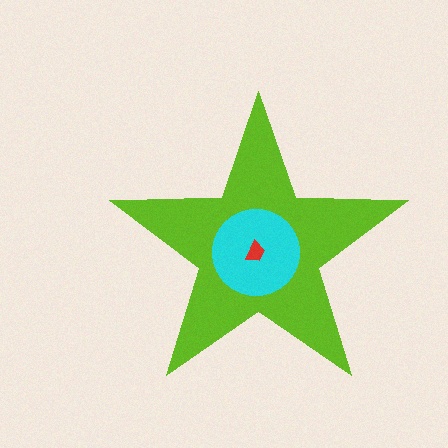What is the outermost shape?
The lime star.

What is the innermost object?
The red trapezoid.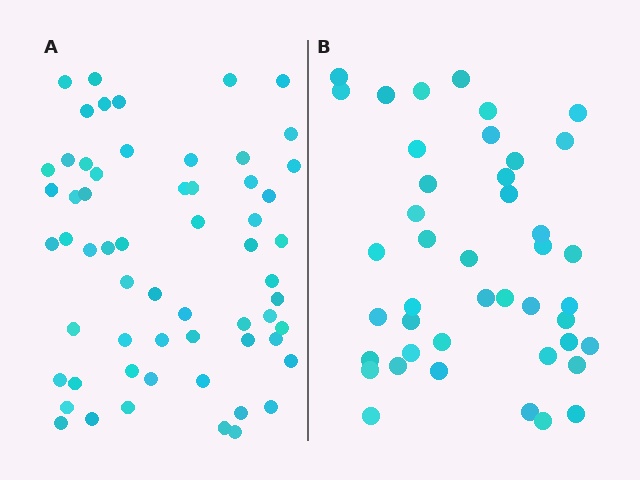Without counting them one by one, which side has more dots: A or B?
Region A (the left region) has more dots.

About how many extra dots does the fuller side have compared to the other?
Region A has approximately 15 more dots than region B.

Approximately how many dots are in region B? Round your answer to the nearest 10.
About 40 dots. (The exact count is 43, which rounds to 40.)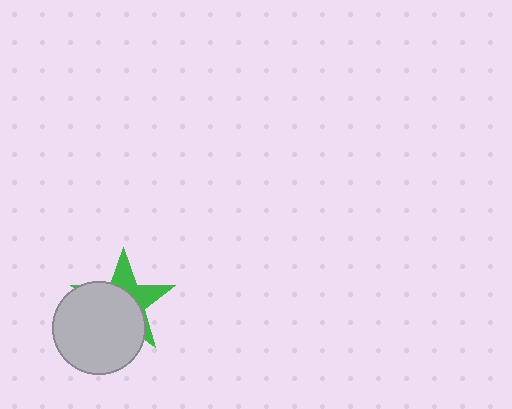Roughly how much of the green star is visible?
A small part of it is visible (roughly 37%).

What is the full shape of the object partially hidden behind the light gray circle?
The partially hidden object is a green star.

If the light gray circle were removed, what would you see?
You would see the complete green star.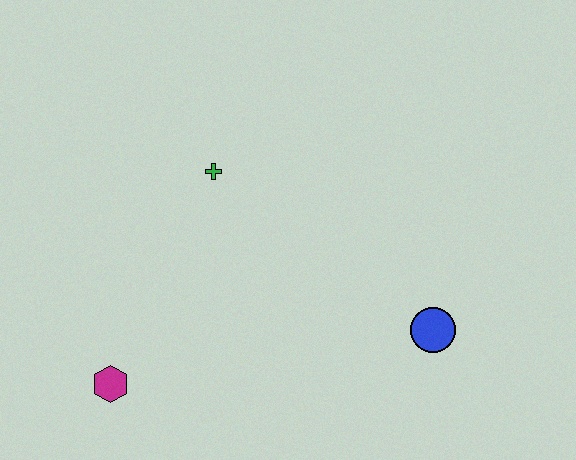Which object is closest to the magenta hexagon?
The green cross is closest to the magenta hexagon.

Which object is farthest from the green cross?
The blue circle is farthest from the green cross.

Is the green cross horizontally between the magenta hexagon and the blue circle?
Yes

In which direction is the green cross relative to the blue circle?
The green cross is to the left of the blue circle.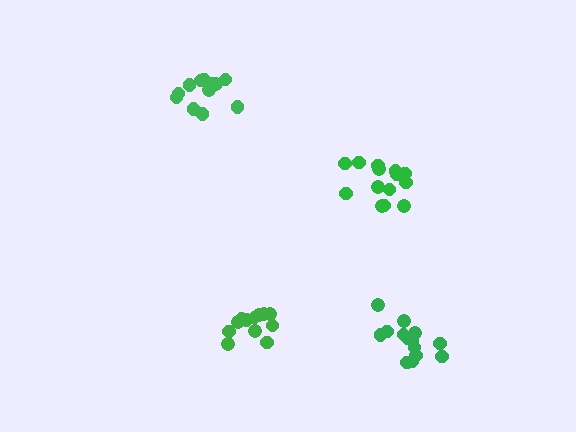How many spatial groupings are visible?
There are 4 spatial groupings.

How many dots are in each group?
Group 1: 12 dots, Group 2: 14 dots, Group 3: 14 dots, Group 4: 12 dots (52 total).